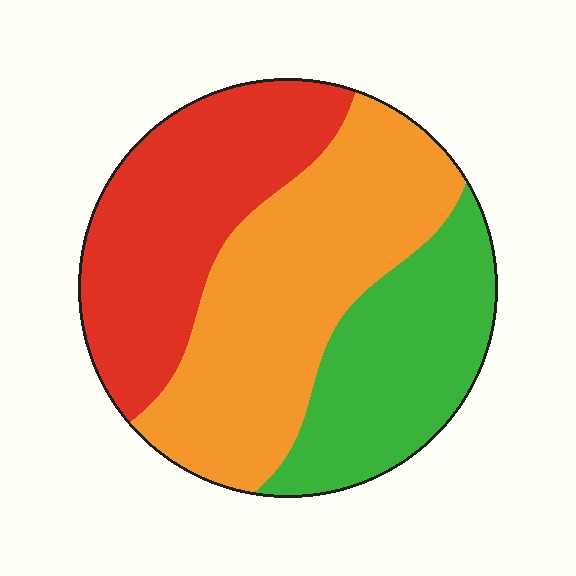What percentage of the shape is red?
Red covers about 35% of the shape.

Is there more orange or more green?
Orange.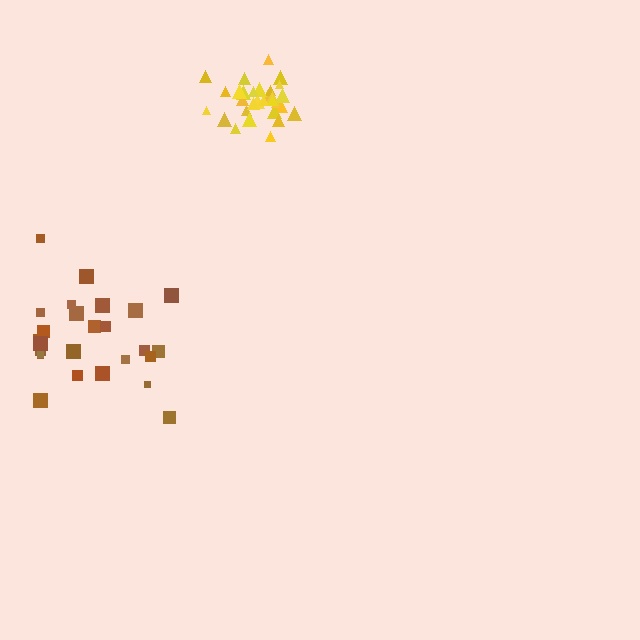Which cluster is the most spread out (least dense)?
Brown.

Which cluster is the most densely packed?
Yellow.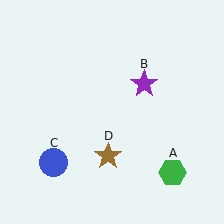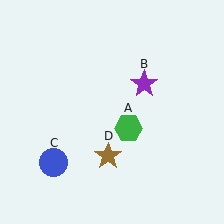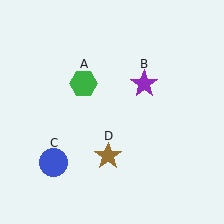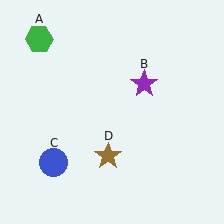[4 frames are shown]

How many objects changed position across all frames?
1 object changed position: green hexagon (object A).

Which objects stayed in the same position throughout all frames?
Purple star (object B) and blue circle (object C) and brown star (object D) remained stationary.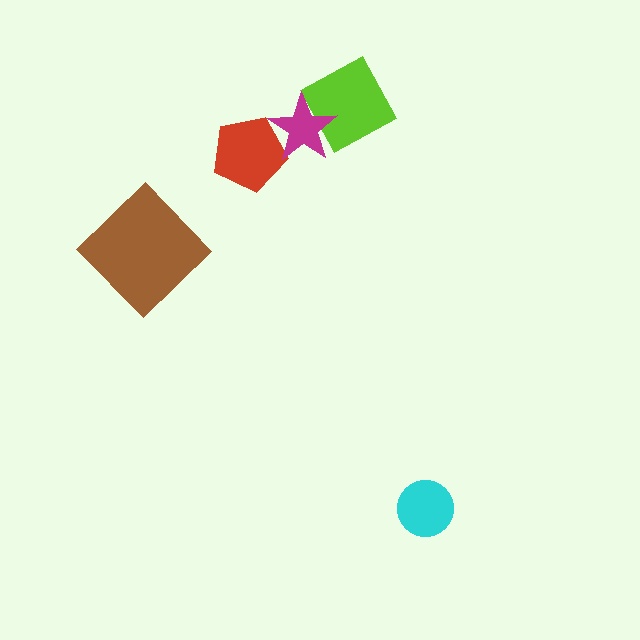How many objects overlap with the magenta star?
2 objects overlap with the magenta star.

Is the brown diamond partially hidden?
No, no other shape covers it.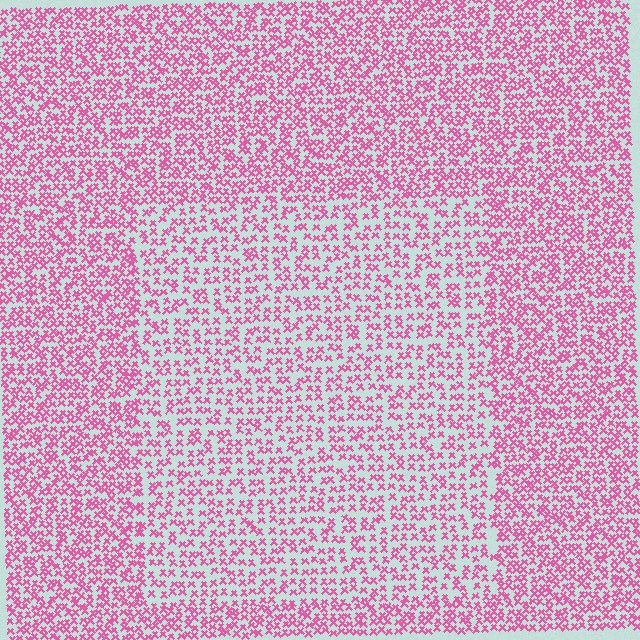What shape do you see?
I see a rectangle.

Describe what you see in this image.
The image contains small pink elements arranged at two different densities. A rectangle-shaped region is visible where the elements are less densely packed than the surrounding area.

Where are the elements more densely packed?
The elements are more densely packed outside the rectangle boundary.